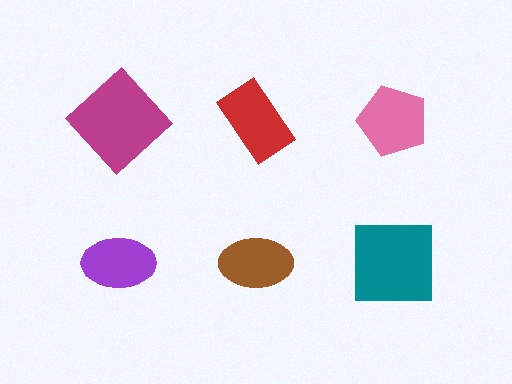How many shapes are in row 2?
3 shapes.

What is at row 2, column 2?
A brown ellipse.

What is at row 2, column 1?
A purple ellipse.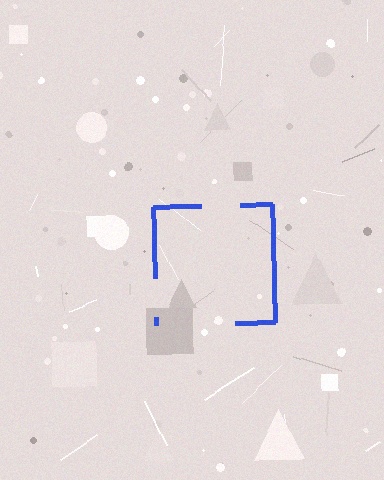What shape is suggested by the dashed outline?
The dashed outline suggests a square.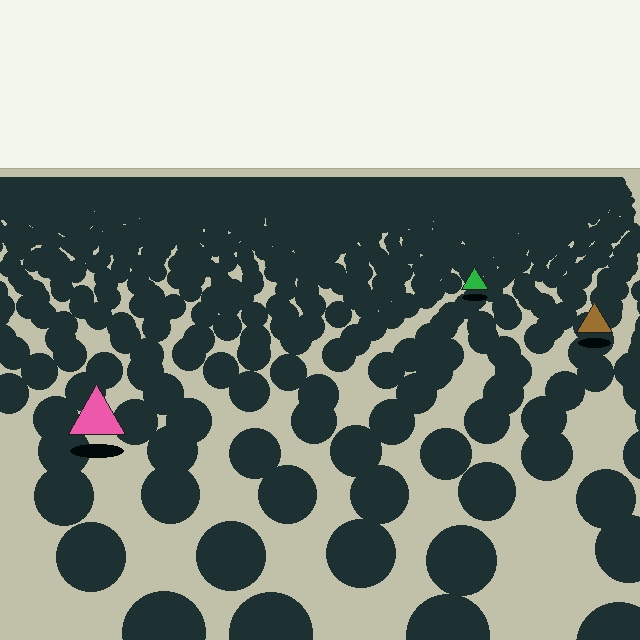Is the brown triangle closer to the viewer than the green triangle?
Yes. The brown triangle is closer — you can tell from the texture gradient: the ground texture is coarser near it.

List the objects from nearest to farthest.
From nearest to farthest: the pink triangle, the brown triangle, the green triangle.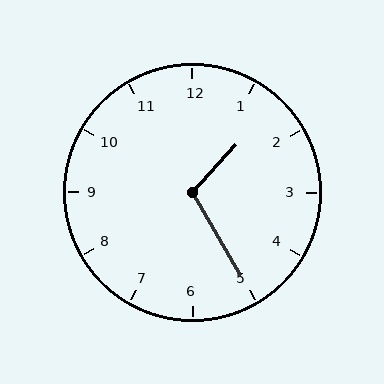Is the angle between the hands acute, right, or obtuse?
It is obtuse.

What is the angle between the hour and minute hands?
Approximately 108 degrees.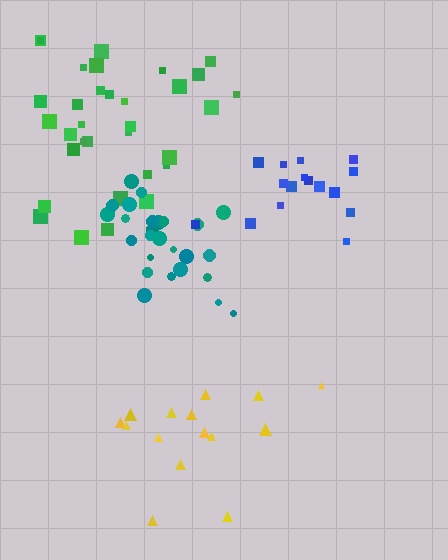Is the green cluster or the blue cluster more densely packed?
Blue.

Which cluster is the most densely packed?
Teal.